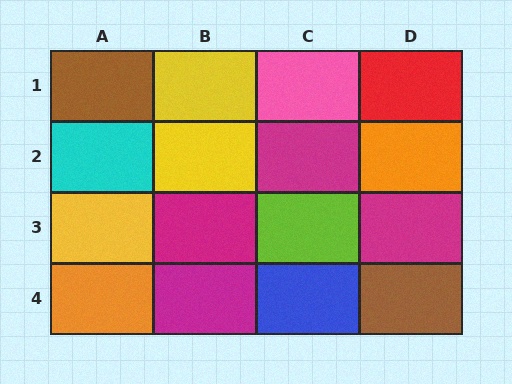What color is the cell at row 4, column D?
Brown.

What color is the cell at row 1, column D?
Red.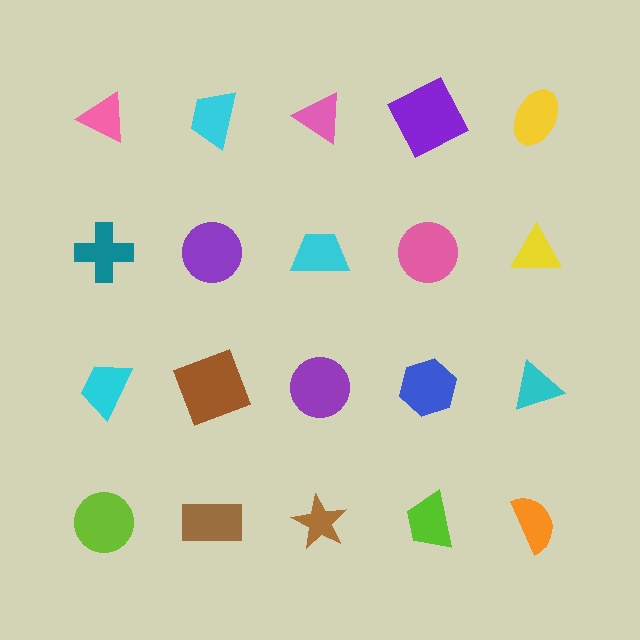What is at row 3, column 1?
A cyan trapezoid.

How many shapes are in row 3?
5 shapes.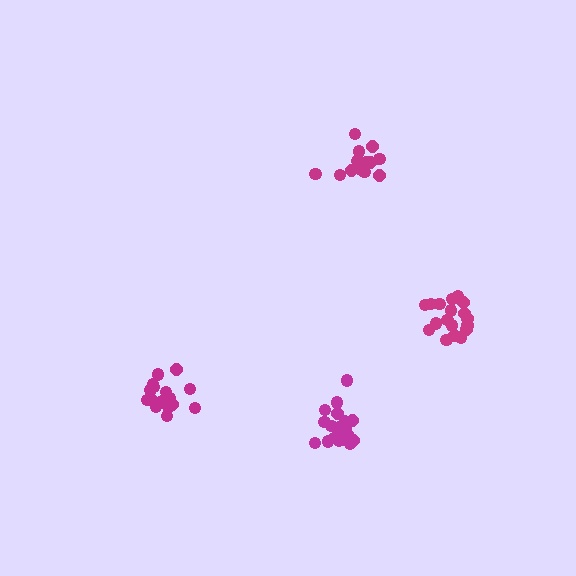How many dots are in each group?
Group 1: 20 dots, Group 2: 15 dots, Group 3: 21 dots, Group 4: 18 dots (74 total).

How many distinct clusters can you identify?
There are 4 distinct clusters.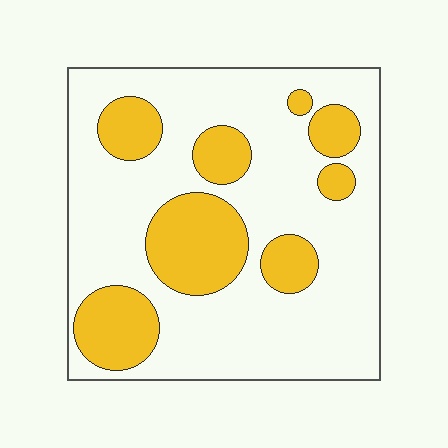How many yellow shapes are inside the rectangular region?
8.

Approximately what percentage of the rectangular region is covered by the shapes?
Approximately 30%.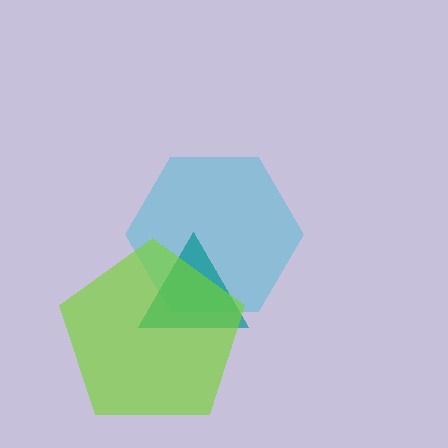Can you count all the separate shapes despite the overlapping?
Yes, there are 3 separate shapes.